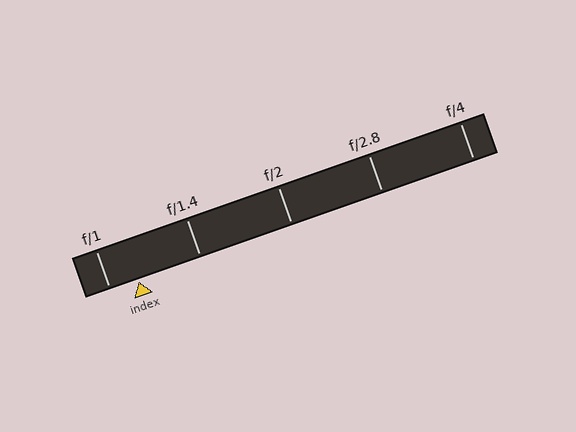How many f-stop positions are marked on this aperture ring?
There are 5 f-stop positions marked.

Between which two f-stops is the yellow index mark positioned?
The index mark is between f/1 and f/1.4.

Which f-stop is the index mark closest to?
The index mark is closest to f/1.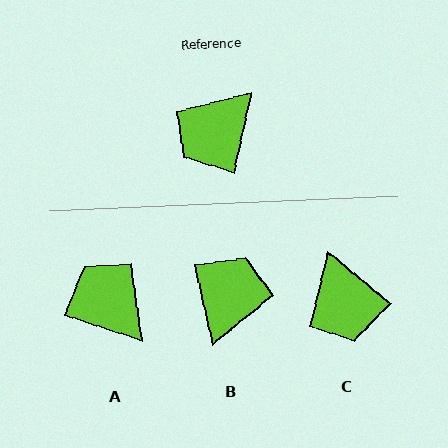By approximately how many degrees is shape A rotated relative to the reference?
Approximately 95 degrees clockwise.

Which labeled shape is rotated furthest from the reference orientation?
B, about 154 degrees away.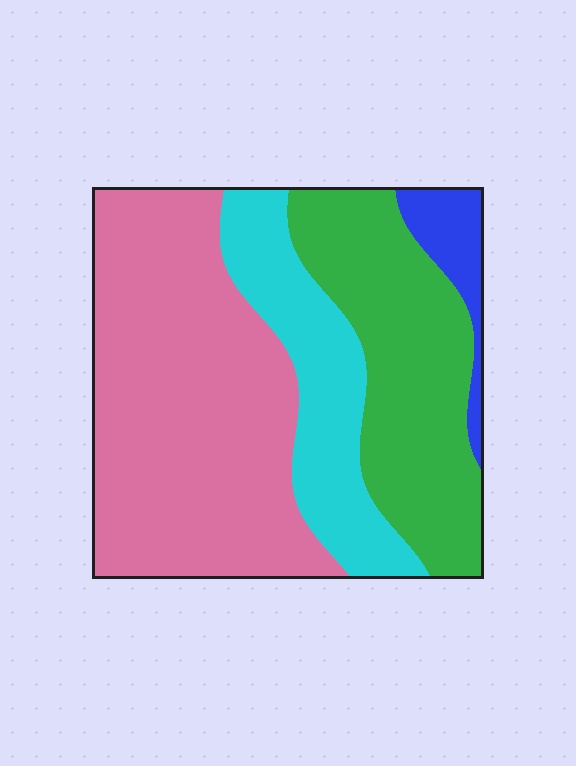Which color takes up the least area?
Blue, at roughly 5%.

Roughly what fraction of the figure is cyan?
Cyan takes up about one fifth (1/5) of the figure.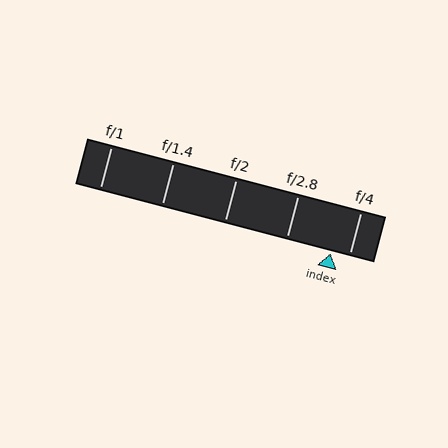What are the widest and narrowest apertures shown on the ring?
The widest aperture shown is f/1 and the narrowest is f/4.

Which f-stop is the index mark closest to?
The index mark is closest to f/4.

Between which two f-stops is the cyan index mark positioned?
The index mark is between f/2.8 and f/4.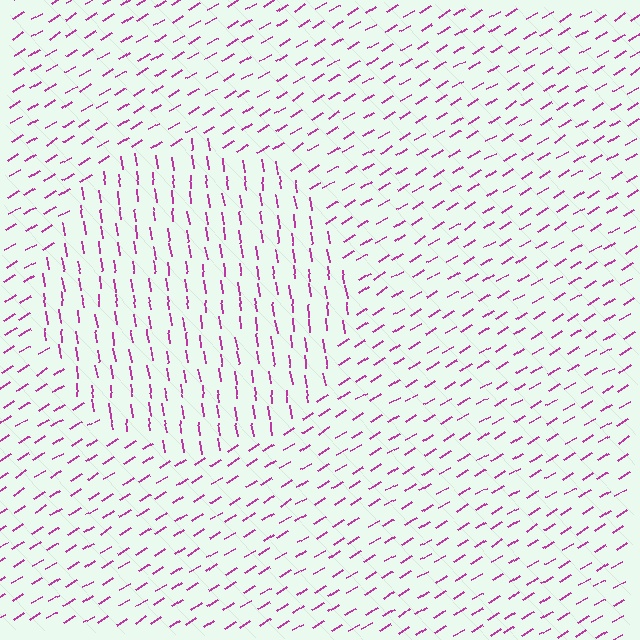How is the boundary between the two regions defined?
The boundary is defined purely by a change in line orientation (approximately 66 degrees difference). All lines are the same color and thickness.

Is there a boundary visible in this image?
Yes, there is a texture boundary formed by a change in line orientation.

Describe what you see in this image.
The image is filled with small magenta line segments. A circle region in the image has lines oriented differently from the surrounding lines, creating a visible texture boundary.